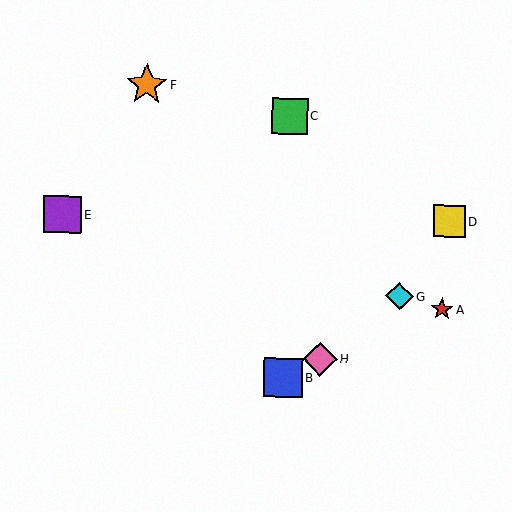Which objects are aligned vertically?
Objects B, C are aligned vertically.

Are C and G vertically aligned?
No, C is at x≈290 and G is at x≈400.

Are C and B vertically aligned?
Yes, both are at x≈290.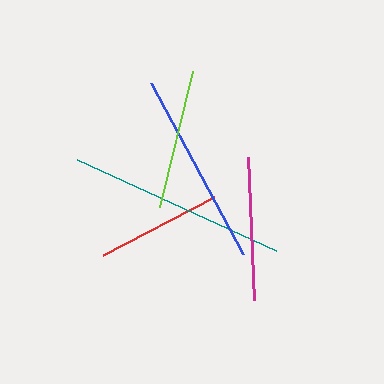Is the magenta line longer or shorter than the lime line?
The magenta line is longer than the lime line.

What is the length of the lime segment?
The lime segment is approximately 140 pixels long.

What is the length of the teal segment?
The teal segment is approximately 219 pixels long.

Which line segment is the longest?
The teal line is the longest at approximately 219 pixels.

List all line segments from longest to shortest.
From longest to shortest: teal, blue, magenta, lime, red.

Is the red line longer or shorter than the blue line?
The blue line is longer than the red line.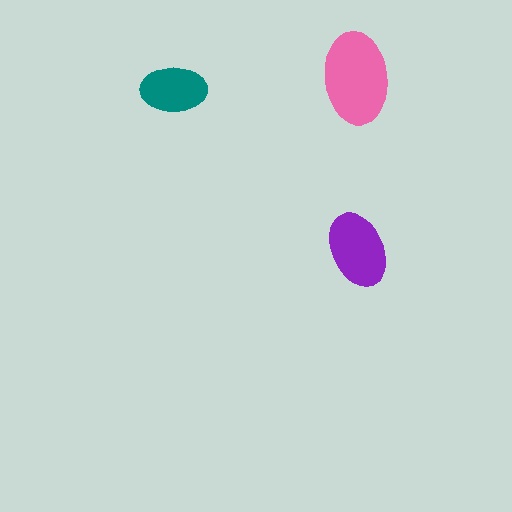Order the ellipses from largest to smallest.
the pink one, the purple one, the teal one.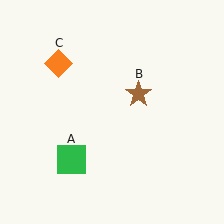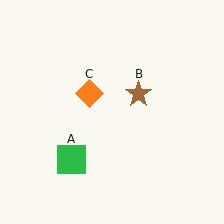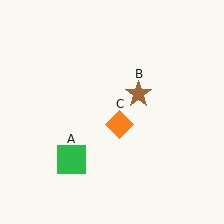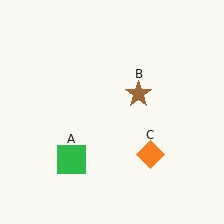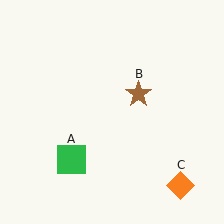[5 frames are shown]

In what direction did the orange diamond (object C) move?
The orange diamond (object C) moved down and to the right.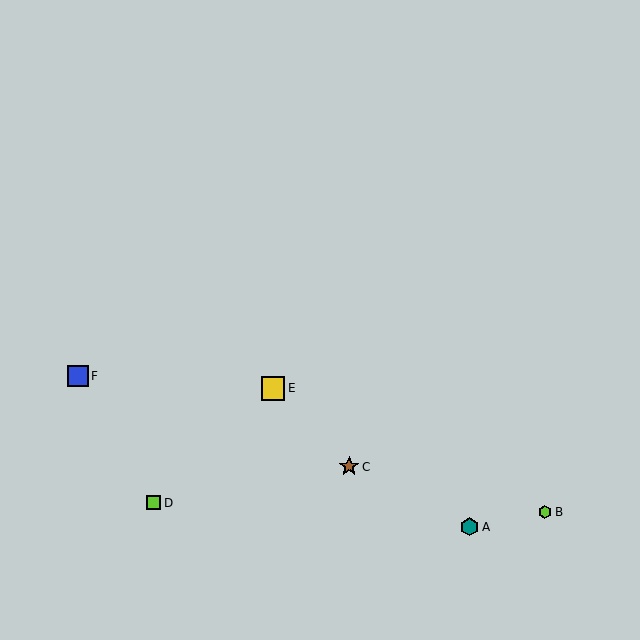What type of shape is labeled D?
Shape D is a lime square.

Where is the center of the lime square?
The center of the lime square is at (154, 503).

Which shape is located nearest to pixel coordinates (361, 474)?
The brown star (labeled C) at (349, 467) is nearest to that location.